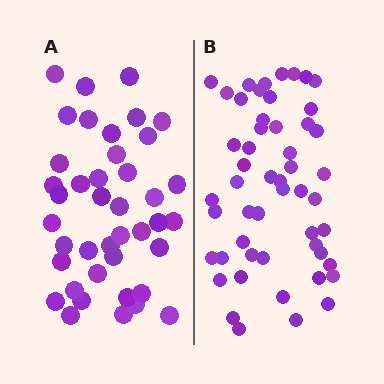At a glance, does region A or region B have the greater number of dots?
Region B (the right region) has more dots.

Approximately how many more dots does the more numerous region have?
Region B has roughly 12 or so more dots than region A.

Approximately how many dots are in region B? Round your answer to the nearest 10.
About 50 dots. (The exact count is 52, which rounds to 50.)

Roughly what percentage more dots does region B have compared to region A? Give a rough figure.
About 25% more.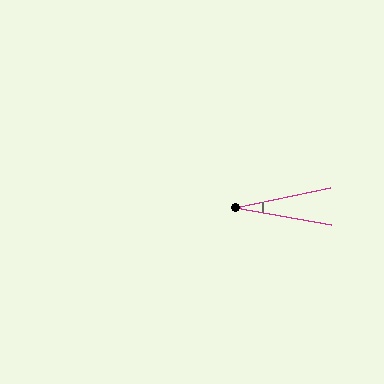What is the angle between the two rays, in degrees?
Approximately 22 degrees.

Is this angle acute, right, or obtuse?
It is acute.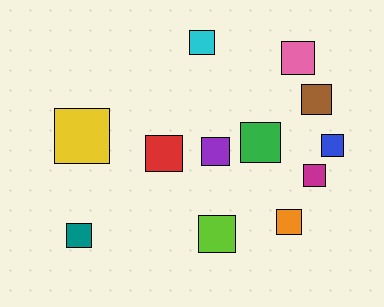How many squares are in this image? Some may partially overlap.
There are 12 squares.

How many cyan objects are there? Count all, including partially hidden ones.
There is 1 cyan object.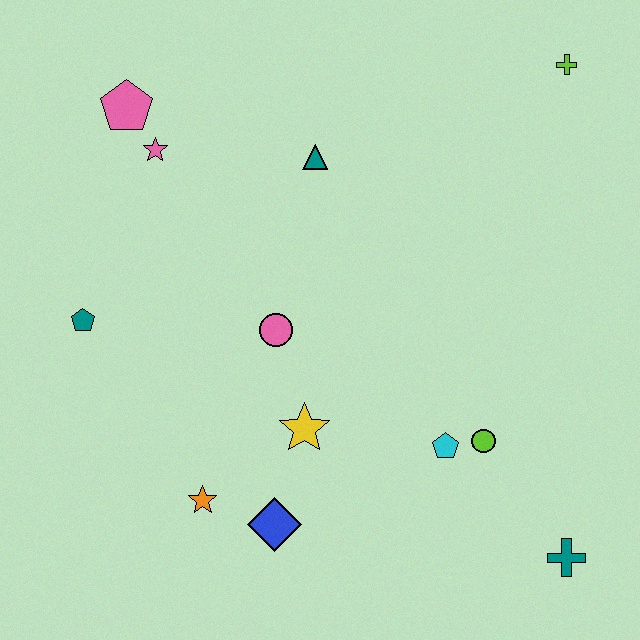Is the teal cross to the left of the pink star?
No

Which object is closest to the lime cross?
The teal triangle is closest to the lime cross.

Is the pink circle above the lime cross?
No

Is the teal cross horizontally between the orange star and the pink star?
No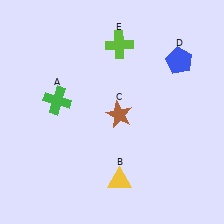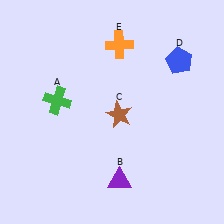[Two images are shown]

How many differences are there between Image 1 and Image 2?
There are 2 differences between the two images.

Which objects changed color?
B changed from yellow to purple. E changed from lime to orange.